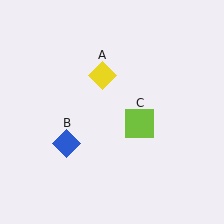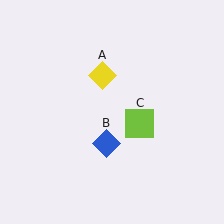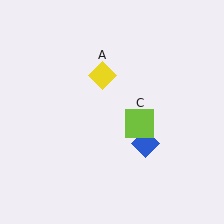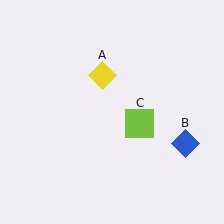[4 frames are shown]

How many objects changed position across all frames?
1 object changed position: blue diamond (object B).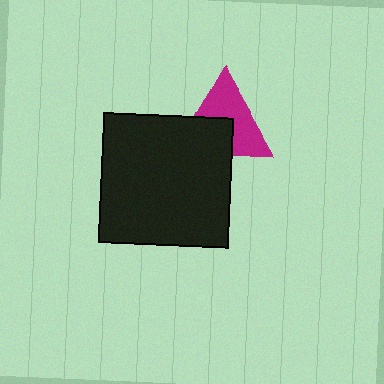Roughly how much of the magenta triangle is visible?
About half of it is visible (roughly 58%).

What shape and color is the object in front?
The object in front is a black square.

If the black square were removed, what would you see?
You would see the complete magenta triangle.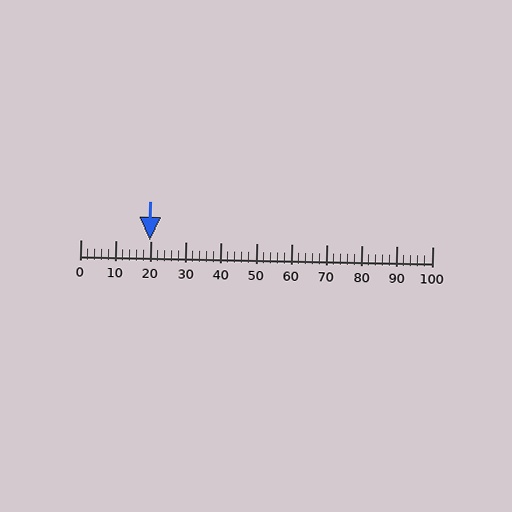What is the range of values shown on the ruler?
The ruler shows values from 0 to 100.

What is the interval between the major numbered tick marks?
The major tick marks are spaced 10 units apart.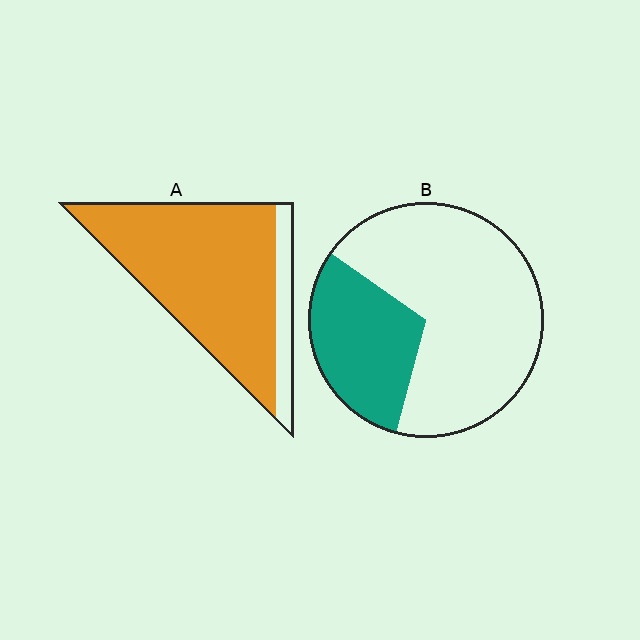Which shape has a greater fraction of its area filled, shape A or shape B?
Shape A.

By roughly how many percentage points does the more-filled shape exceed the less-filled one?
By roughly 55 percentage points (A over B).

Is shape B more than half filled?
No.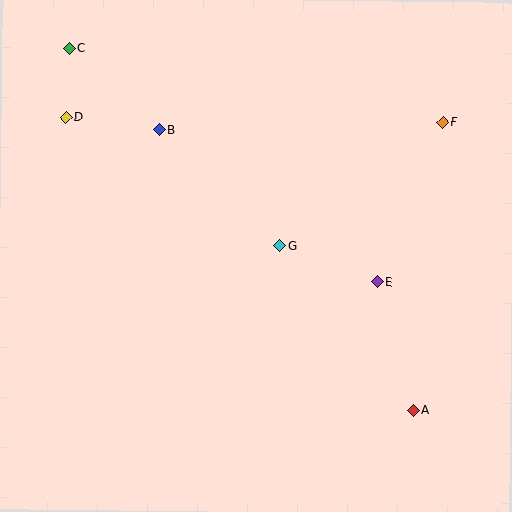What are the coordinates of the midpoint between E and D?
The midpoint between E and D is at (221, 200).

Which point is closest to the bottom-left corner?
Point G is closest to the bottom-left corner.